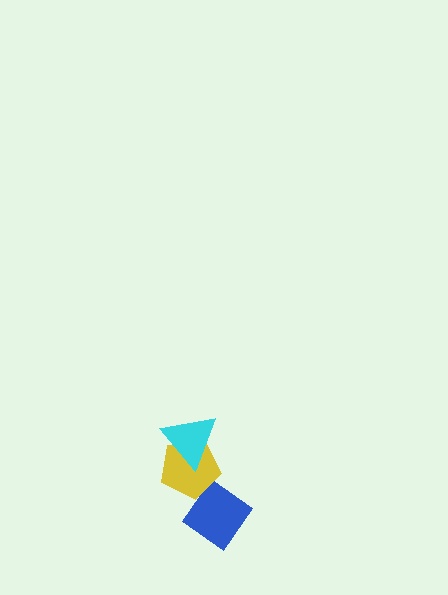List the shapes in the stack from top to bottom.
From top to bottom: the cyan triangle, the yellow pentagon, the blue diamond.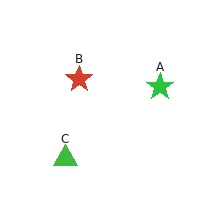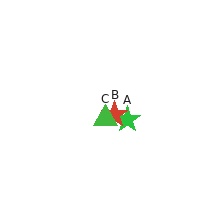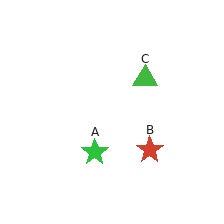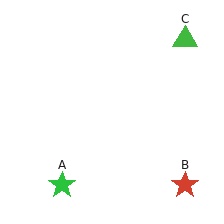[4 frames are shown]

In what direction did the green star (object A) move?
The green star (object A) moved down and to the left.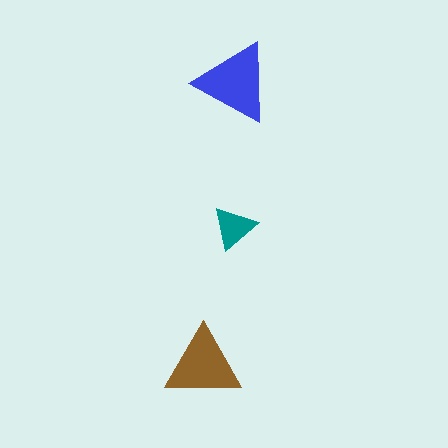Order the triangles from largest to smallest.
the blue one, the brown one, the teal one.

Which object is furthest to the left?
The brown triangle is leftmost.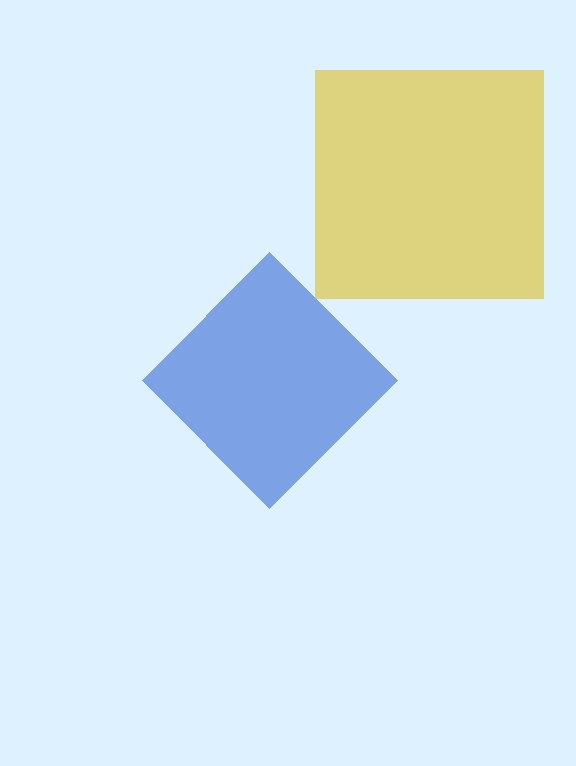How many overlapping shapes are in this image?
There are 2 overlapping shapes in the image.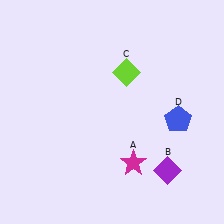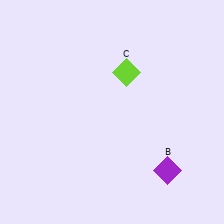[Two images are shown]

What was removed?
The blue pentagon (D), the magenta star (A) were removed in Image 2.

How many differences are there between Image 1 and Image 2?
There are 2 differences between the two images.